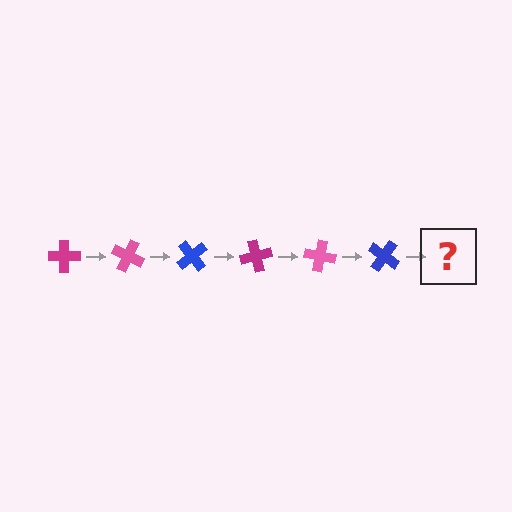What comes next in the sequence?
The next element should be a magenta cross, rotated 150 degrees from the start.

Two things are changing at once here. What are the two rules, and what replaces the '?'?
The two rules are that it rotates 25 degrees each step and the color cycles through magenta, pink, and blue. The '?' should be a magenta cross, rotated 150 degrees from the start.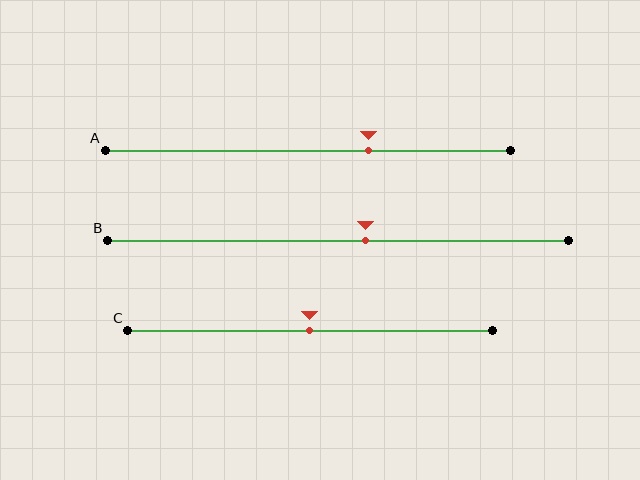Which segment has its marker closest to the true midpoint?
Segment C has its marker closest to the true midpoint.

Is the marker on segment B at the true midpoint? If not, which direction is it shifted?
No, the marker on segment B is shifted to the right by about 6% of the segment length.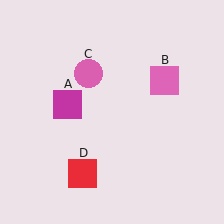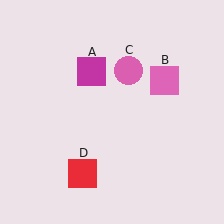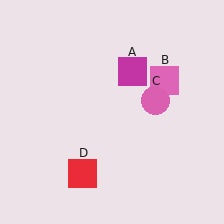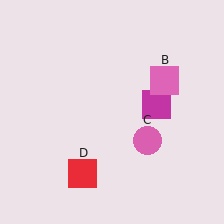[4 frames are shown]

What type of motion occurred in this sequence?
The magenta square (object A), pink circle (object C) rotated clockwise around the center of the scene.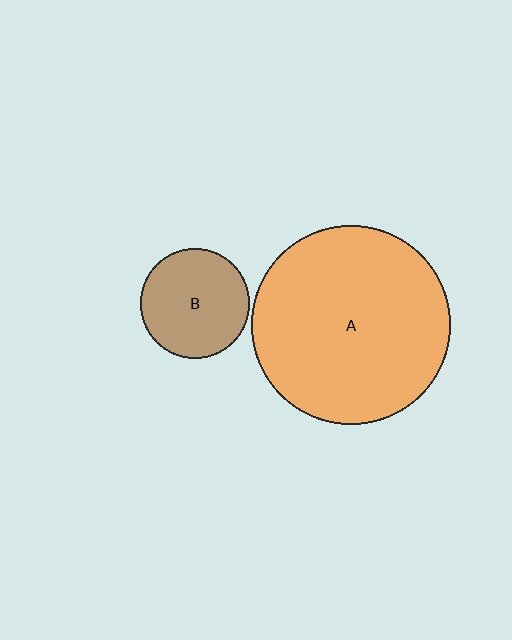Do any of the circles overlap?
No, none of the circles overlap.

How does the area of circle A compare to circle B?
Approximately 3.3 times.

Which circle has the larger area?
Circle A (orange).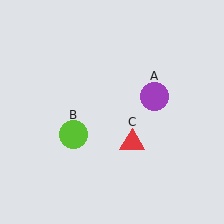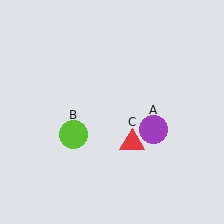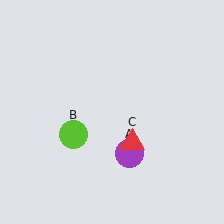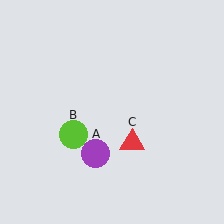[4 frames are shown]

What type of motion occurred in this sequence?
The purple circle (object A) rotated clockwise around the center of the scene.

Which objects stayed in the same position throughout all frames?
Lime circle (object B) and red triangle (object C) remained stationary.